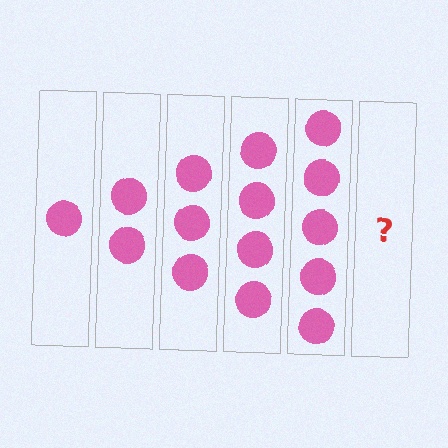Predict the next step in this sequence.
The next step is 6 circles.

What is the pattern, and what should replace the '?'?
The pattern is that each step adds one more circle. The '?' should be 6 circles.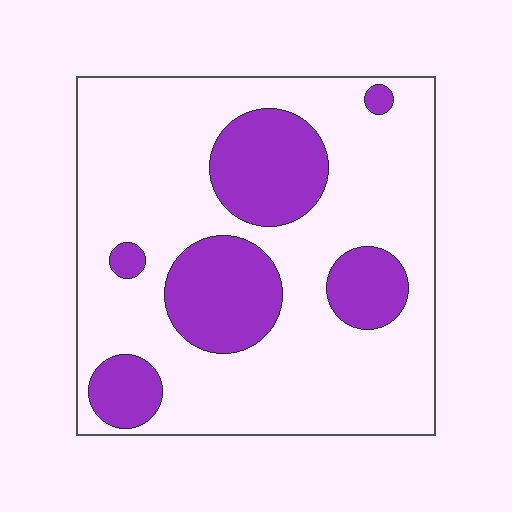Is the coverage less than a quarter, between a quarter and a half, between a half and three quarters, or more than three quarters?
Between a quarter and a half.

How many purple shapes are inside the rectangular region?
6.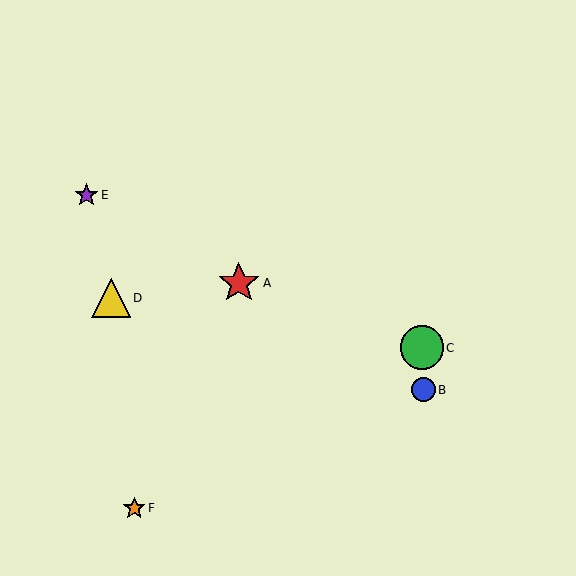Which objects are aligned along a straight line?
Objects A, B, E are aligned along a straight line.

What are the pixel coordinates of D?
Object D is at (111, 298).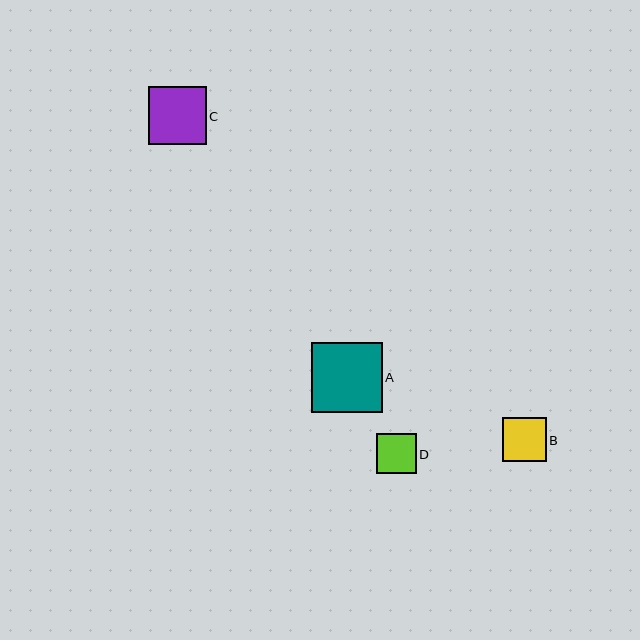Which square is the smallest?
Square D is the smallest with a size of approximately 40 pixels.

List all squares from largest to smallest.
From largest to smallest: A, C, B, D.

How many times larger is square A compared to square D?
Square A is approximately 1.8 times the size of square D.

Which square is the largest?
Square A is the largest with a size of approximately 70 pixels.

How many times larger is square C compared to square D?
Square C is approximately 1.5 times the size of square D.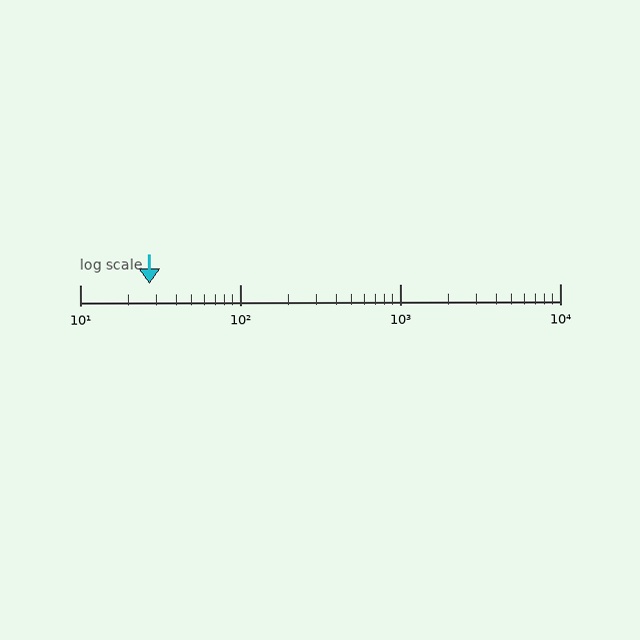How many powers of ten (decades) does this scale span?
The scale spans 3 decades, from 10 to 10000.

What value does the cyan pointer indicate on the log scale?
The pointer indicates approximately 27.